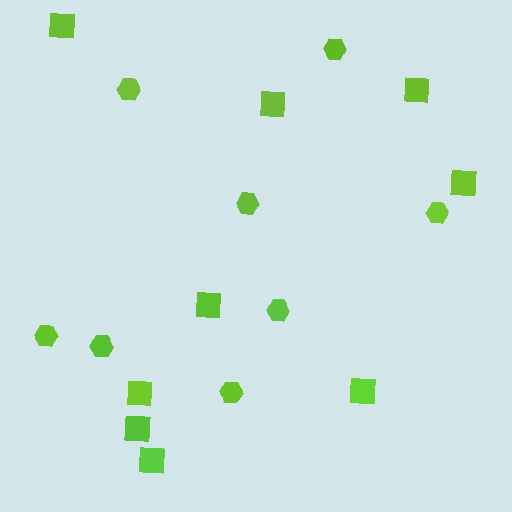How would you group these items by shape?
There are 2 groups: one group of squares (9) and one group of hexagons (8).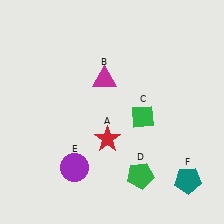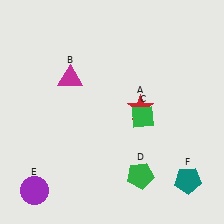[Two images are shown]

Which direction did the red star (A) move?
The red star (A) moved right.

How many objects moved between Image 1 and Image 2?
3 objects moved between the two images.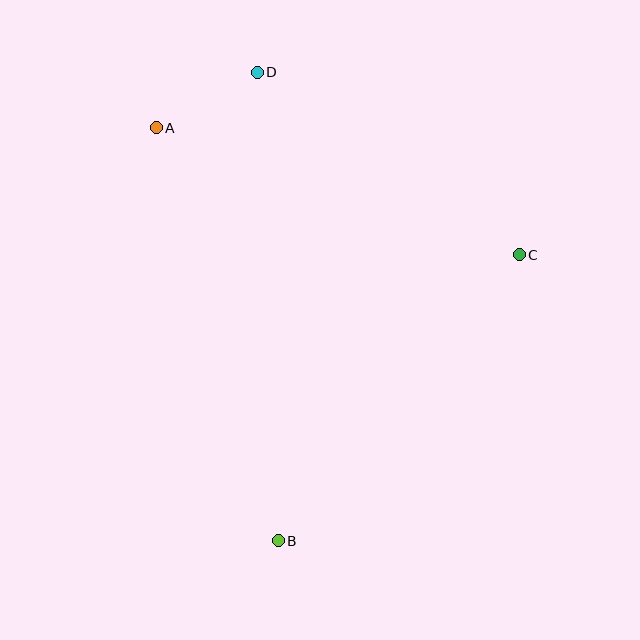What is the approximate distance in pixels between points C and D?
The distance between C and D is approximately 319 pixels.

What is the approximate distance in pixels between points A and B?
The distance between A and B is approximately 430 pixels.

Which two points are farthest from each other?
Points B and D are farthest from each other.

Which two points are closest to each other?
Points A and D are closest to each other.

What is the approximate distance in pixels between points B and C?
The distance between B and C is approximately 374 pixels.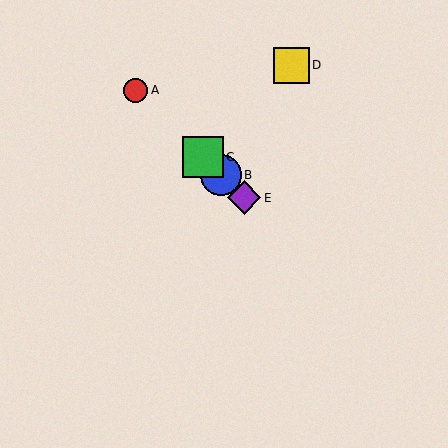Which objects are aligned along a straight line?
Objects A, B, C, E are aligned along a straight line.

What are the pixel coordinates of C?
Object C is at (203, 157).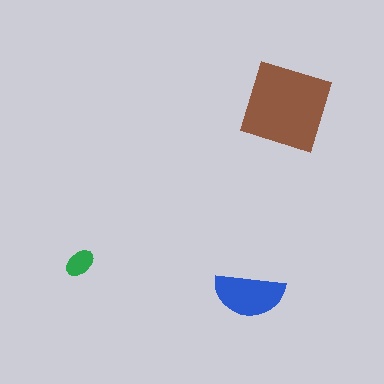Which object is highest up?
The brown square is topmost.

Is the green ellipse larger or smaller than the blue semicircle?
Smaller.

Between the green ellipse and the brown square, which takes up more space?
The brown square.